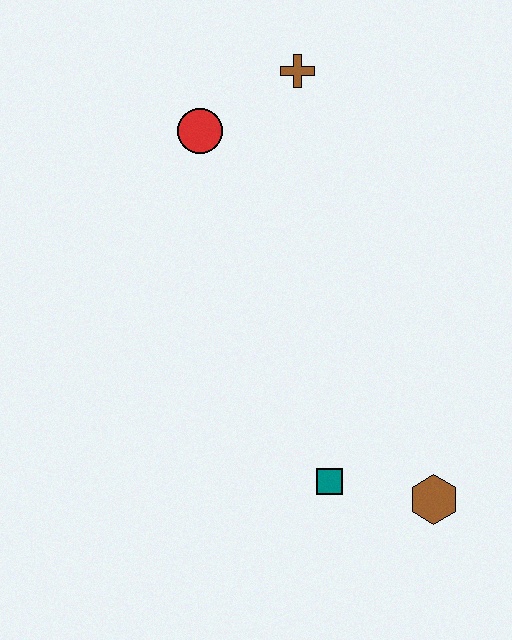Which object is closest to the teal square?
The brown hexagon is closest to the teal square.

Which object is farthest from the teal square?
The brown cross is farthest from the teal square.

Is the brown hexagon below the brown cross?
Yes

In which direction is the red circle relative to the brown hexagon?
The red circle is above the brown hexagon.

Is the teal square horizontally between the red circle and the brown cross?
No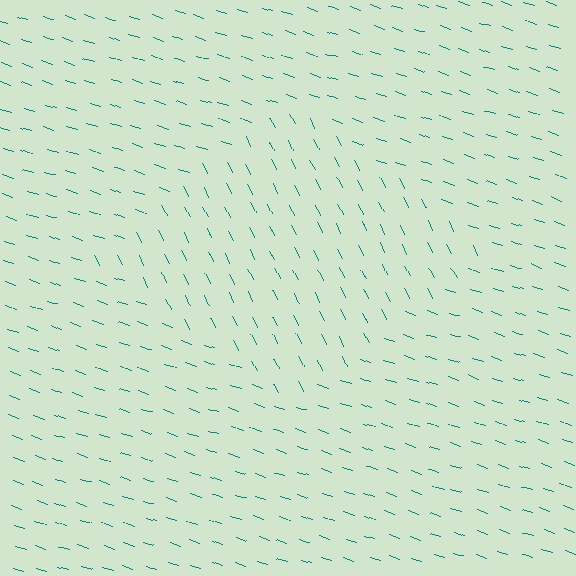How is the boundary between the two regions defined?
The boundary is defined purely by a change in line orientation (approximately 45 degrees difference). All lines are the same color and thickness.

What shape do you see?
I see a diamond.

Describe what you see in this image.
The image is filled with small teal line segments. A diamond region in the image has lines oriented differently from the surrounding lines, creating a visible texture boundary.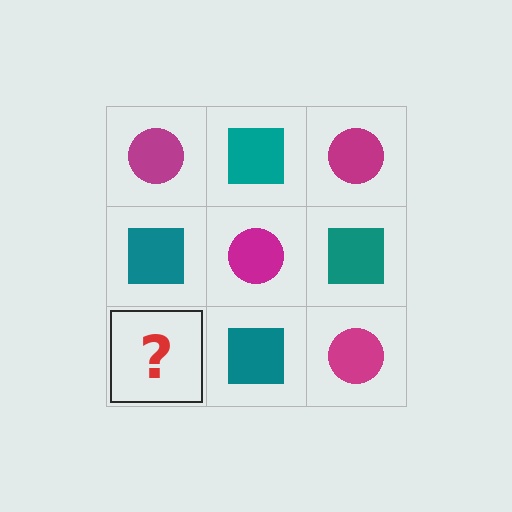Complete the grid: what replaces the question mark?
The question mark should be replaced with a magenta circle.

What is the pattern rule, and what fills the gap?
The rule is that it alternates magenta circle and teal square in a checkerboard pattern. The gap should be filled with a magenta circle.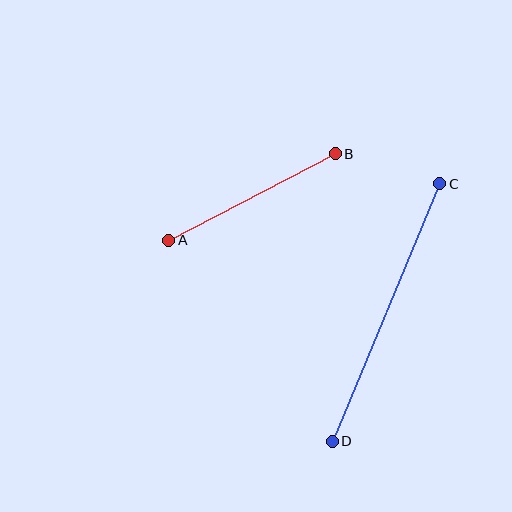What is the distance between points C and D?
The distance is approximately 279 pixels.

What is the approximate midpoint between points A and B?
The midpoint is at approximately (252, 197) pixels.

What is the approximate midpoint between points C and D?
The midpoint is at approximately (386, 312) pixels.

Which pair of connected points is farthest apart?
Points C and D are farthest apart.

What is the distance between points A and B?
The distance is approximately 187 pixels.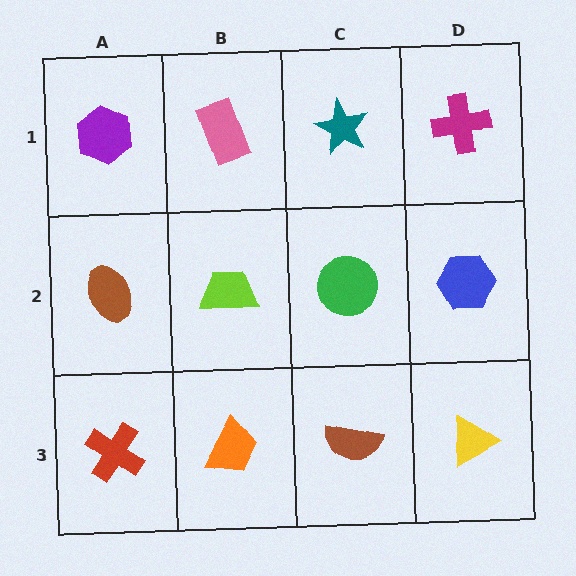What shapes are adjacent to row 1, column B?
A lime trapezoid (row 2, column B), a purple hexagon (row 1, column A), a teal star (row 1, column C).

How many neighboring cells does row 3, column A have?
2.